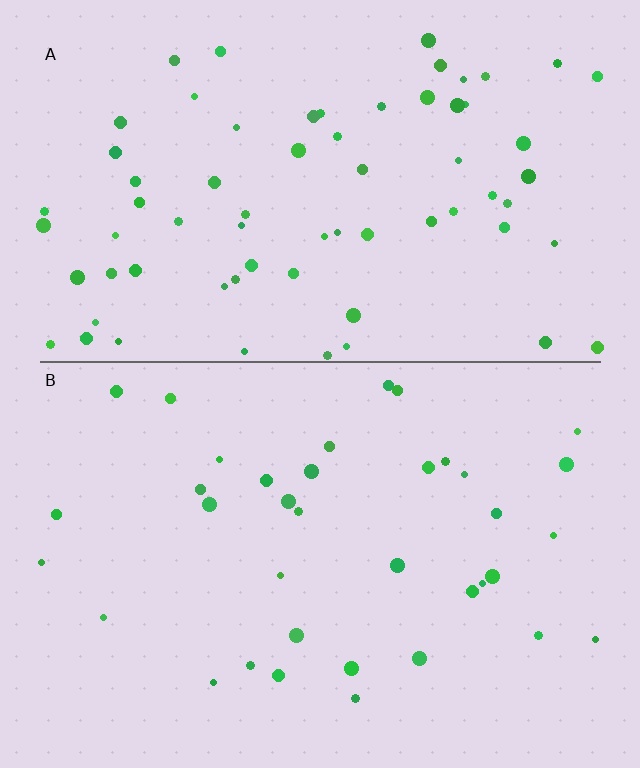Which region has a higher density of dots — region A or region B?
A (the top).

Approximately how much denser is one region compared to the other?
Approximately 1.9× — region A over region B.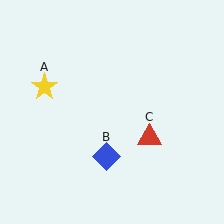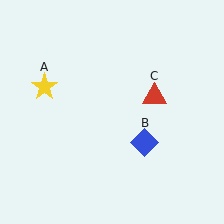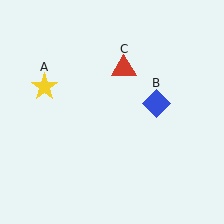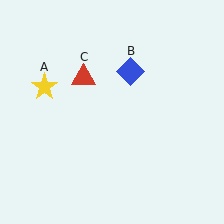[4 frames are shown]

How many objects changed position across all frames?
2 objects changed position: blue diamond (object B), red triangle (object C).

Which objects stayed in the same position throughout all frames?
Yellow star (object A) remained stationary.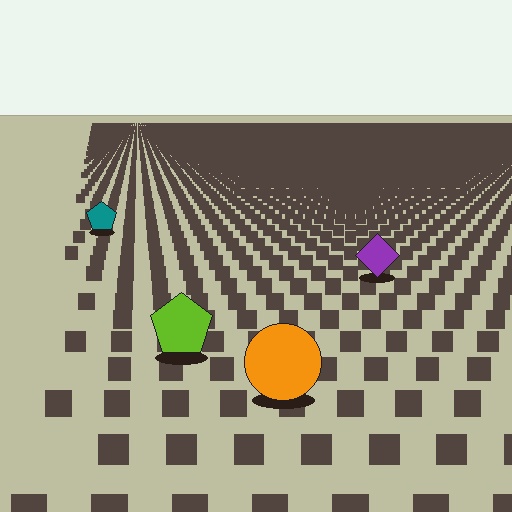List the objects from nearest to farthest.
From nearest to farthest: the orange circle, the lime pentagon, the purple diamond, the teal pentagon.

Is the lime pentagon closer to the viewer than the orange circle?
No. The orange circle is closer — you can tell from the texture gradient: the ground texture is coarser near it.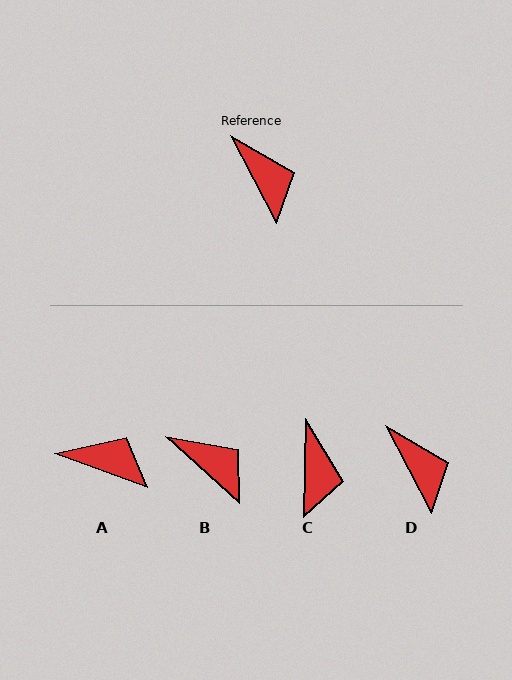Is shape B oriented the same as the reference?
No, it is off by about 20 degrees.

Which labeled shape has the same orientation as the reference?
D.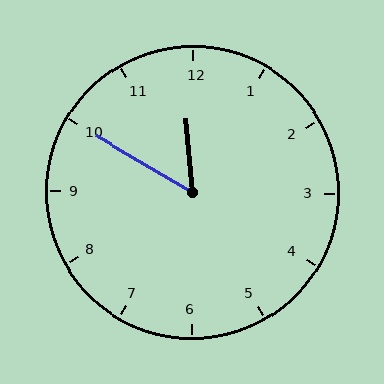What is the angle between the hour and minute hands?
Approximately 55 degrees.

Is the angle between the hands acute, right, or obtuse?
It is acute.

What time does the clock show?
11:50.